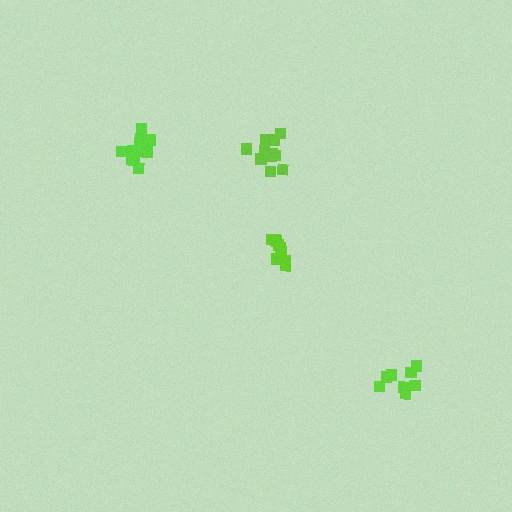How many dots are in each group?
Group 1: 14 dots, Group 2: 8 dots, Group 3: 12 dots, Group 4: 9 dots (43 total).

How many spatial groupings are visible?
There are 4 spatial groupings.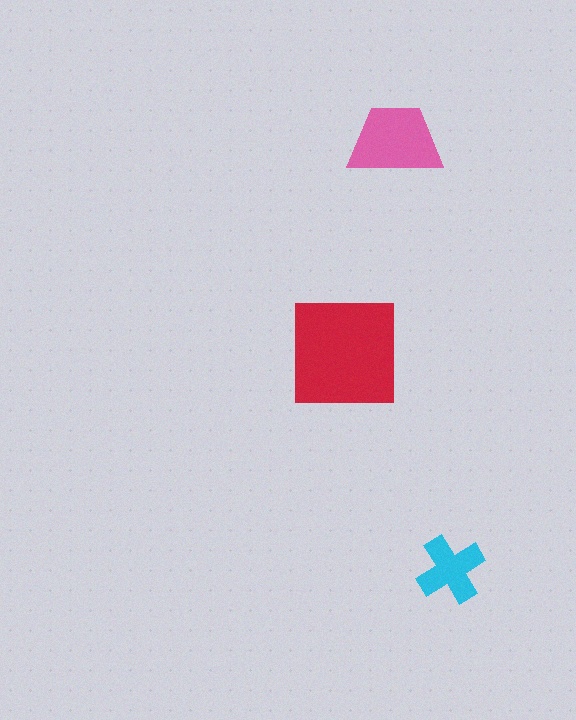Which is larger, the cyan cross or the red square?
The red square.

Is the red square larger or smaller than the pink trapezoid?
Larger.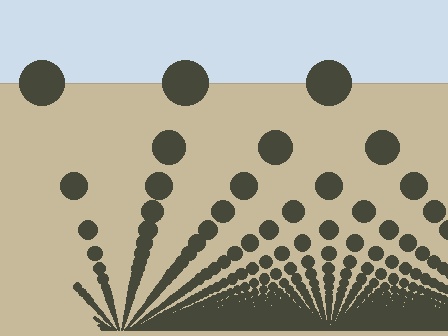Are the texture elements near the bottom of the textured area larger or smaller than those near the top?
Smaller. The gradient is inverted — elements near the bottom are smaller and denser.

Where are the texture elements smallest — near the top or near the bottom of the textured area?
Near the bottom.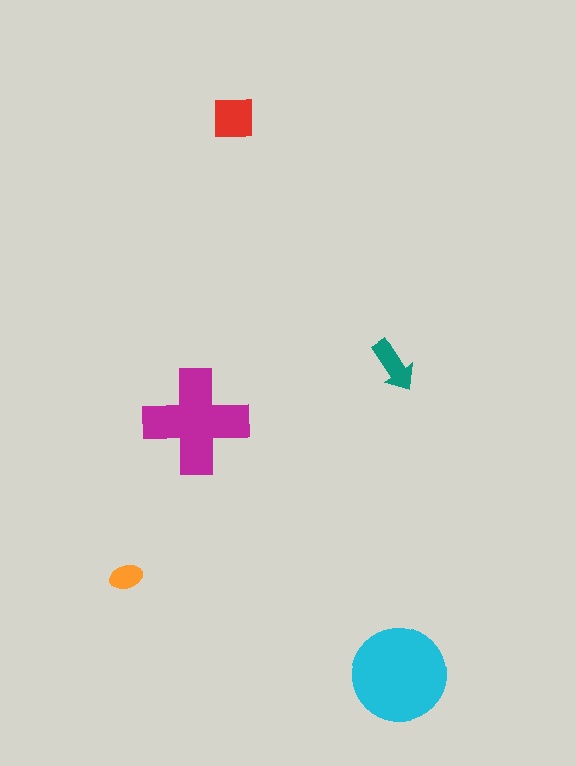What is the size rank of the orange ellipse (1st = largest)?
5th.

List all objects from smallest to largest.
The orange ellipse, the teal arrow, the red square, the magenta cross, the cyan circle.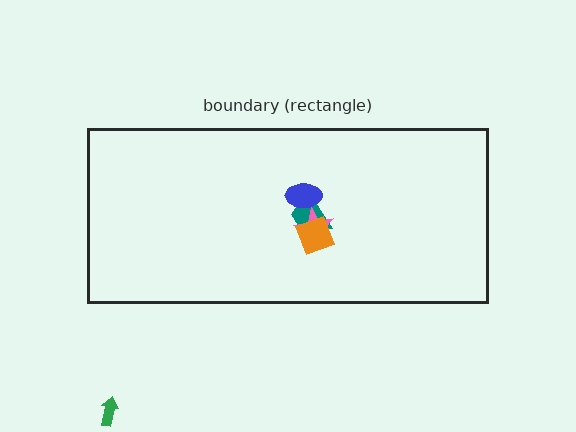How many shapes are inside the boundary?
4 inside, 1 outside.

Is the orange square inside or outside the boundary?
Inside.